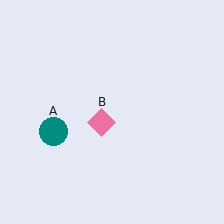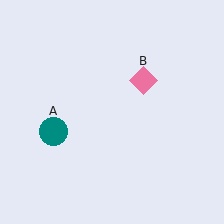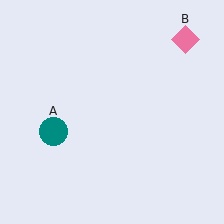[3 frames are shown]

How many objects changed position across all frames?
1 object changed position: pink diamond (object B).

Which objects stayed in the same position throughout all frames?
Teal circle (object A) remained stationary.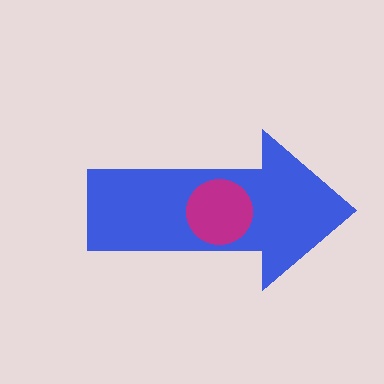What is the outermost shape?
The blue arrow.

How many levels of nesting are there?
2.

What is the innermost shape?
The magenta circle.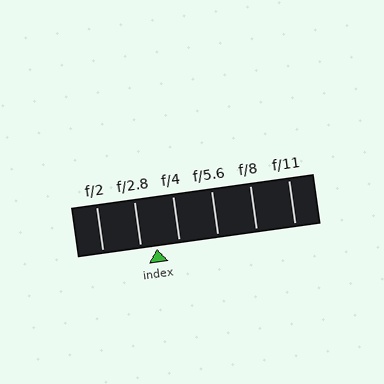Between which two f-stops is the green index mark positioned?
The index mark is between f/2.8 and f/4.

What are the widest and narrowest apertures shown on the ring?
The widest aperture shown is f/2 and the narrowest is f/11.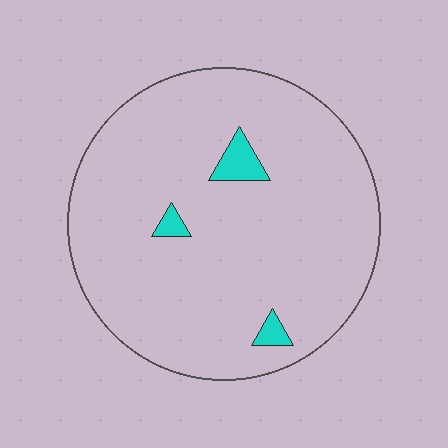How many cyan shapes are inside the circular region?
3.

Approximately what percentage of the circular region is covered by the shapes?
Approximately 5%.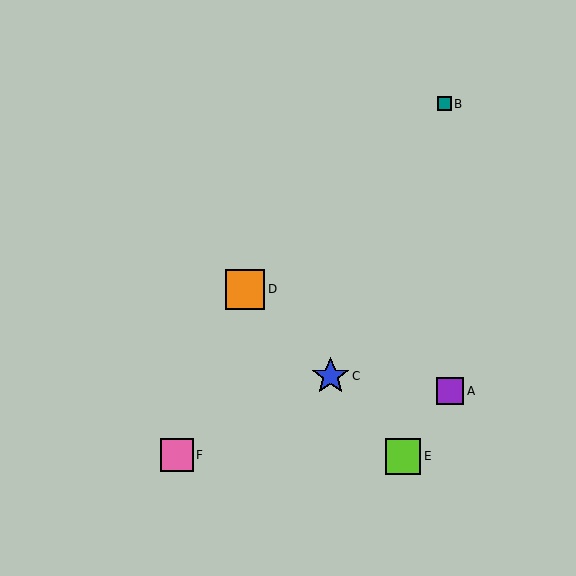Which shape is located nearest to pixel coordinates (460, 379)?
The purple square (labeled A) at (450, 391) is nearest to that location.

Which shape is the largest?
The orange square (labeled D) is the largest.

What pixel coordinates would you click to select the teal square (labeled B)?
Click at (445, 104) to select the teal square B.